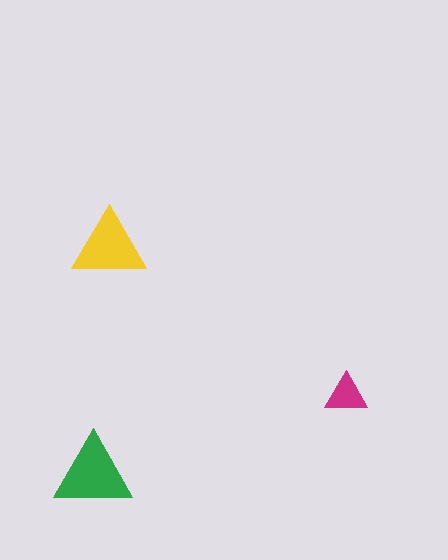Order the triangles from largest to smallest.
the green one, the yellow one, the magenta one.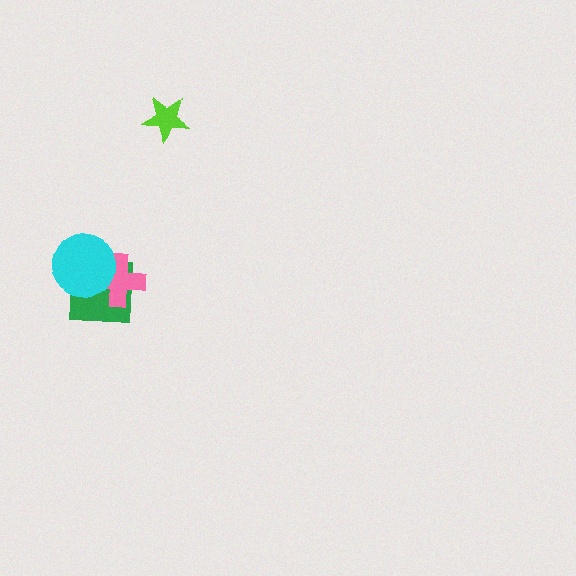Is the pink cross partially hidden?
Yes, it is partially covered by another shape.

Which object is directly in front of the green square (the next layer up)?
The pink cross is directly in front of the green square.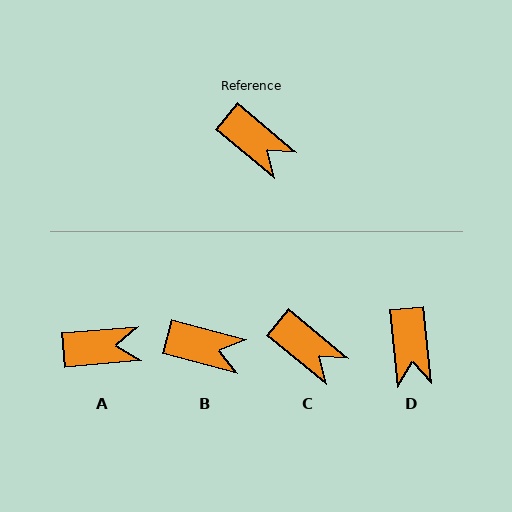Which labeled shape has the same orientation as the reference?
C.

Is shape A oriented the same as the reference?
No, it is off by about 44 degrees.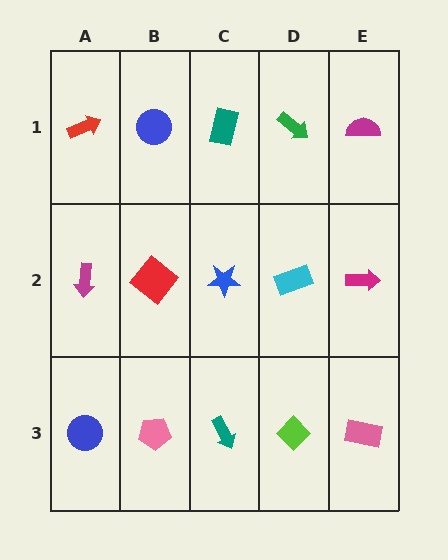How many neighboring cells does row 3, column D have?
3.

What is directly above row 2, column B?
A blue circle.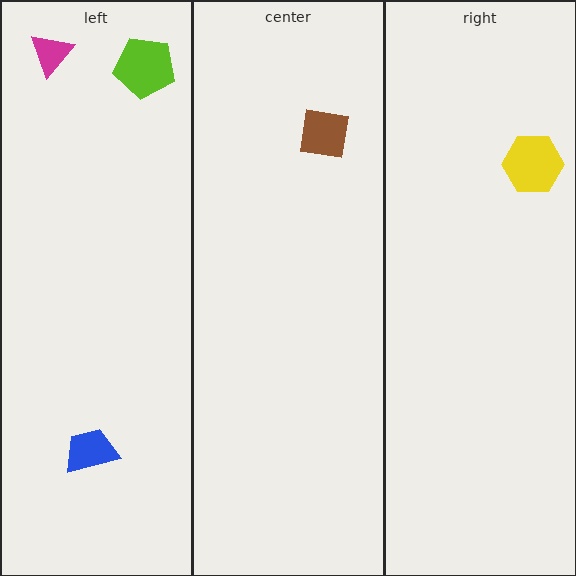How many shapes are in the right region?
1.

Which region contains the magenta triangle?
The left region.